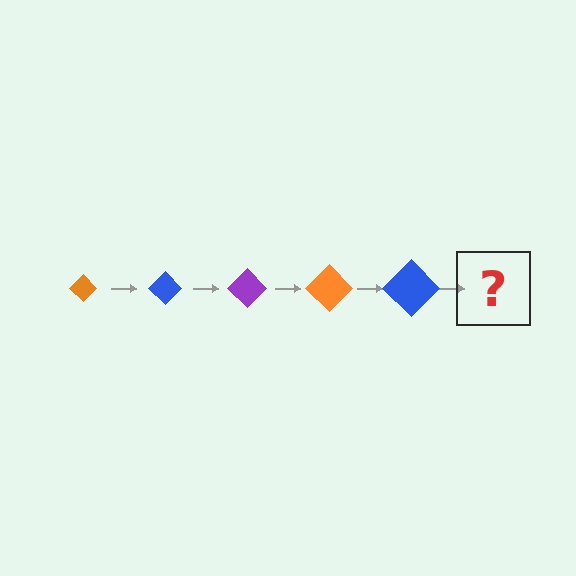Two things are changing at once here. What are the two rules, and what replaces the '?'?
The two rules are that the diamond grows larger each step and the color cycles through orange, blue, and purple. The '?' should be a purple diamond, larger than the previous one.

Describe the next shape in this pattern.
It should be a purple diamond, larger than the previous one.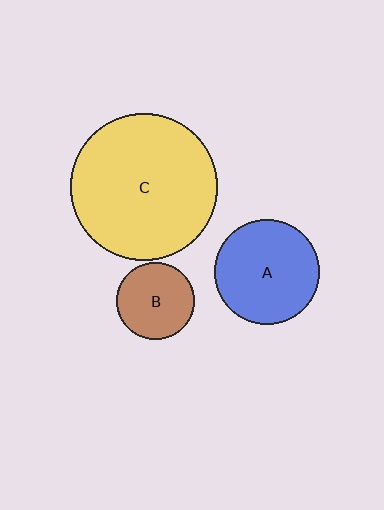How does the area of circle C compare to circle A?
Approximately 1.9 times.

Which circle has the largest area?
Circle C (yellow).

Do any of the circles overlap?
No, none of the circles overlap.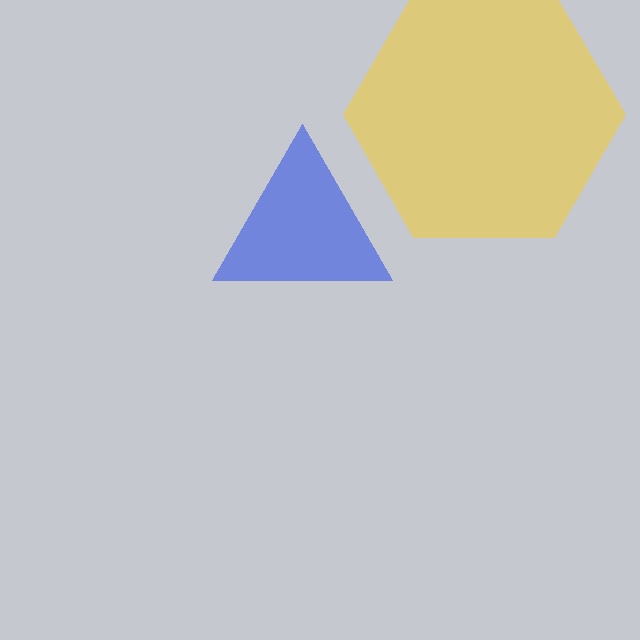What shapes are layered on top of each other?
The layered shapes are: a yellow hexagon, a blue triangle.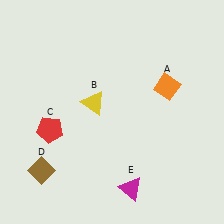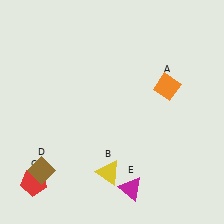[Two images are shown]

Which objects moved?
The objects that moved are: the yellow triangle (B), the red pentagon (C).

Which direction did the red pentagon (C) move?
The red pentagon (C) moved down.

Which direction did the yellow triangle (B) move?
The yellow triangle (B) moved down.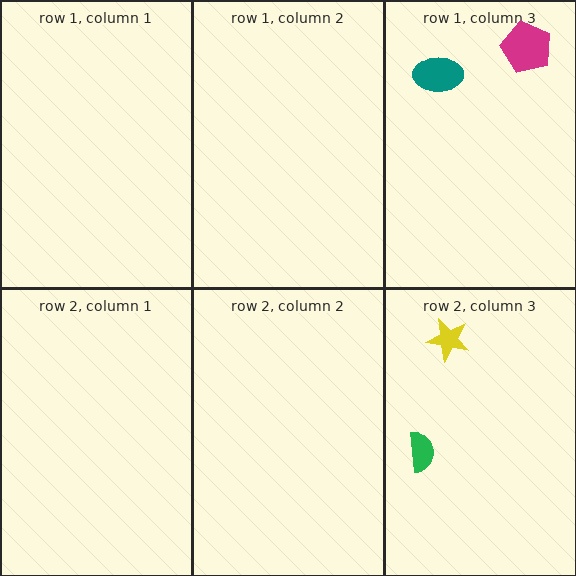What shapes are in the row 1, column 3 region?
The magenta pentagon, the teal ellipse.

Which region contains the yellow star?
The row 2, column 3 region.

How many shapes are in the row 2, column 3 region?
2.